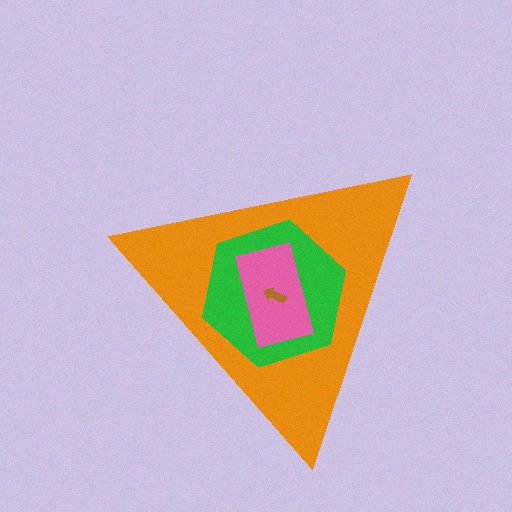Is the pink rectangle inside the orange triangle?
Yes.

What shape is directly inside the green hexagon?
The pink rectangle.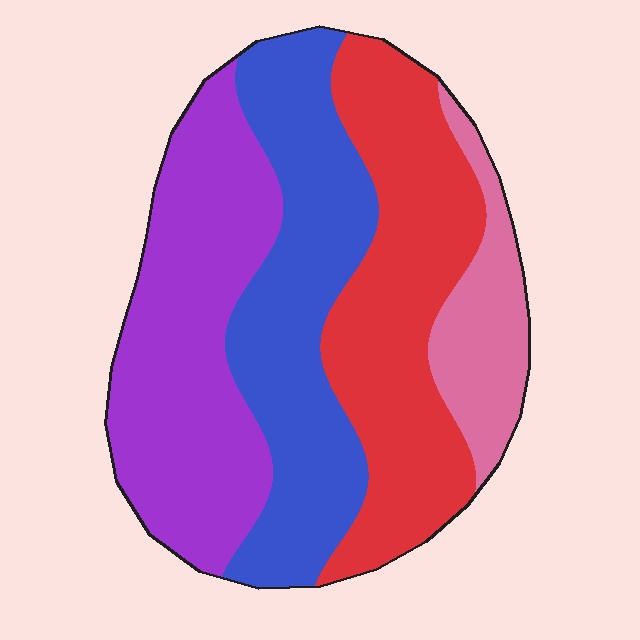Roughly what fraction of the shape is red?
Red takes up between a quarter and a half of the shape.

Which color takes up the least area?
Pink, at roughly 10%.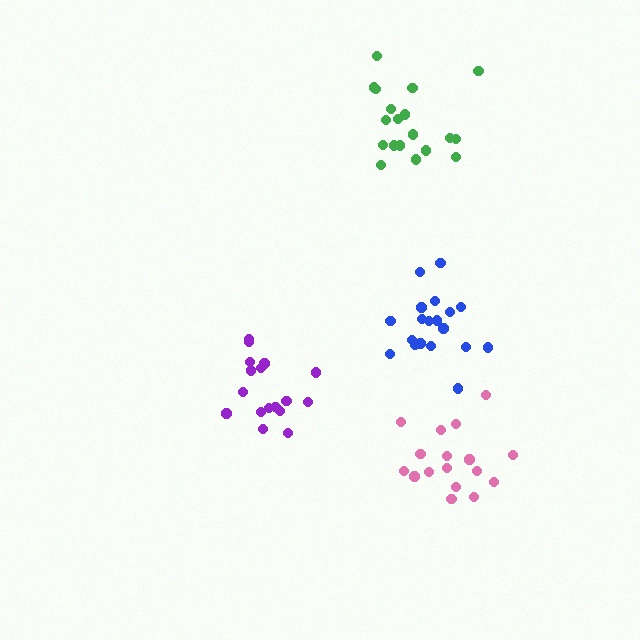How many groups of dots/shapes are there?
There are 4 groups.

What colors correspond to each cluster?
The clusters are colored: purple, green, blue, pink.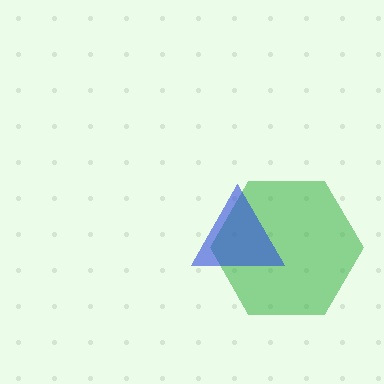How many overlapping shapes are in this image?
There are 2 overlapping shapes in the image.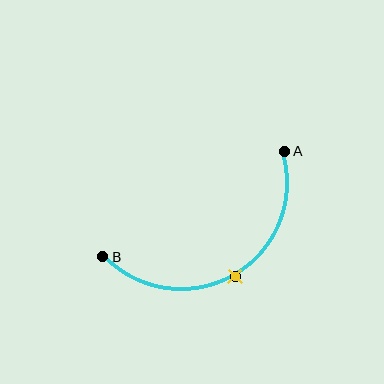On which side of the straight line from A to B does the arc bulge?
The arc bulges below the straight line connecting A and B.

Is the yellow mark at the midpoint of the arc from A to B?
Yes. The yellow mark lies on the arc at equal arc-length from both A and B — it is the arc midpoint.